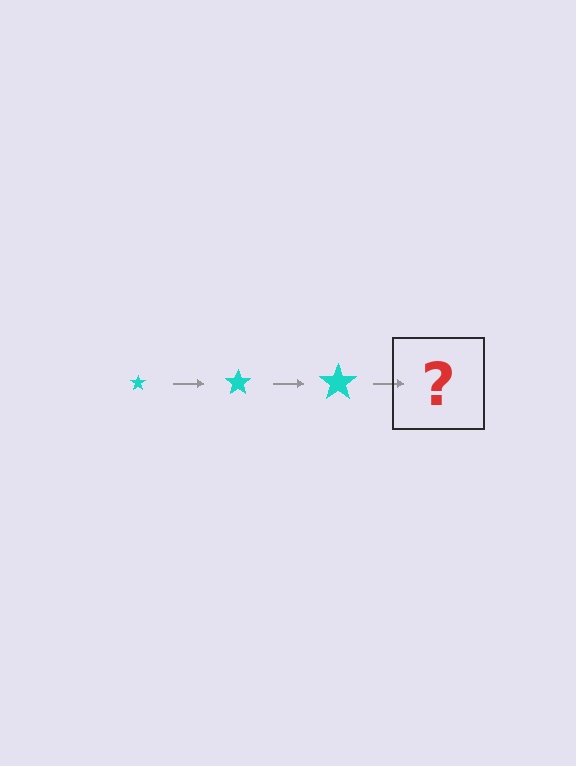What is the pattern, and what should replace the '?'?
The pattern is that the star gets progressively larger each step. The '?' should be a cyan star, larger than the previous one.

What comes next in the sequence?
The next element should be a cyan star, larger than the previous one.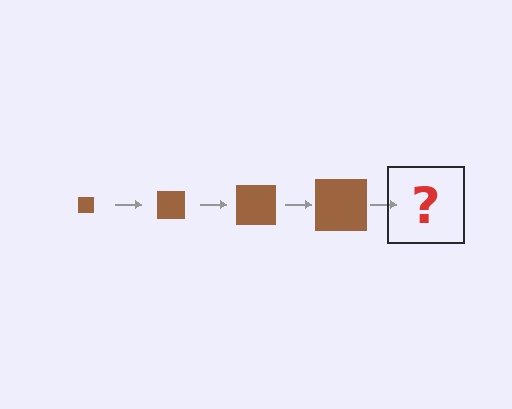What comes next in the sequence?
The next element should be a brown square, larger than the previous one.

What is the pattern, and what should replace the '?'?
The pattern is that the square gets progressively larger each step. The '?' should be a brown square, larger than the previous one.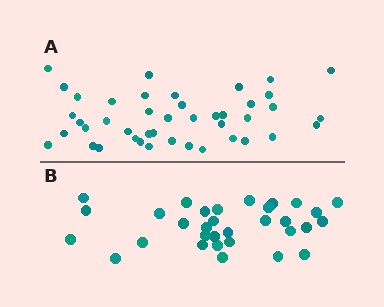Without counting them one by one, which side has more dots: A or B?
Region A (the top region) has more dots.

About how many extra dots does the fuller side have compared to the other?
Region A has roughly 12 or so more dots than region B.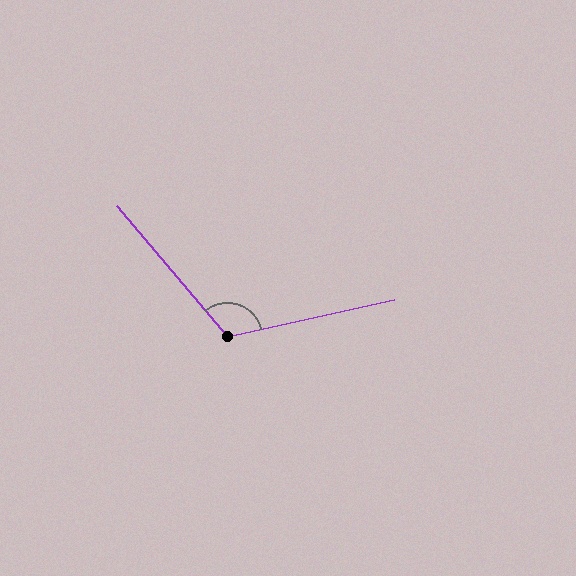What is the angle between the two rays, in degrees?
Approximately 118 degrees.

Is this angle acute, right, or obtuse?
It is obtuse.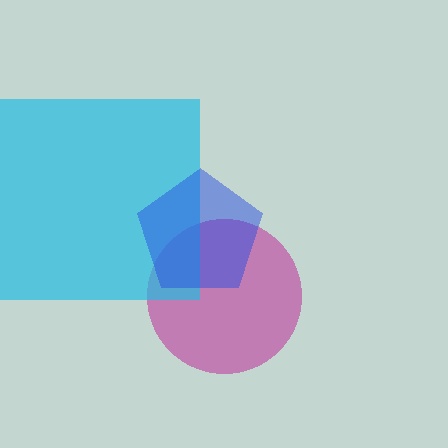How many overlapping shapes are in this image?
There are 3 overlapping shapes in the image.